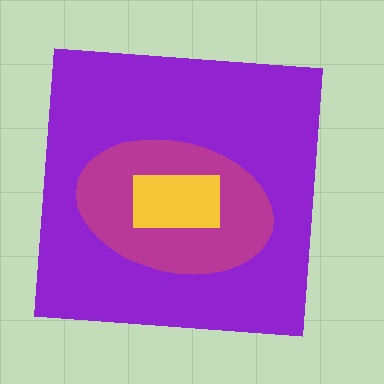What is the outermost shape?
The purple square.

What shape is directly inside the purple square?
The magenta ellipse.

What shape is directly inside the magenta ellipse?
The yellow rectangle.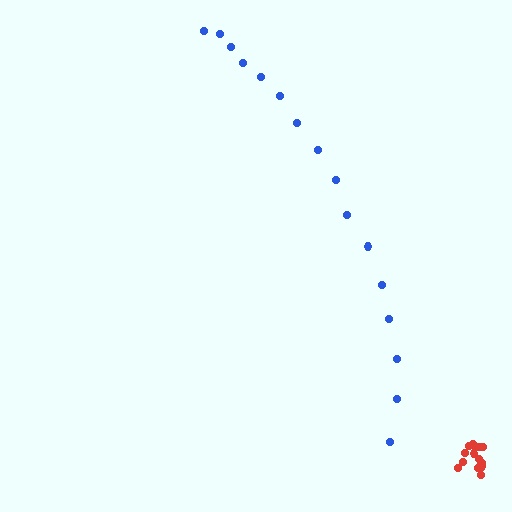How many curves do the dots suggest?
There are 2 distinct paths.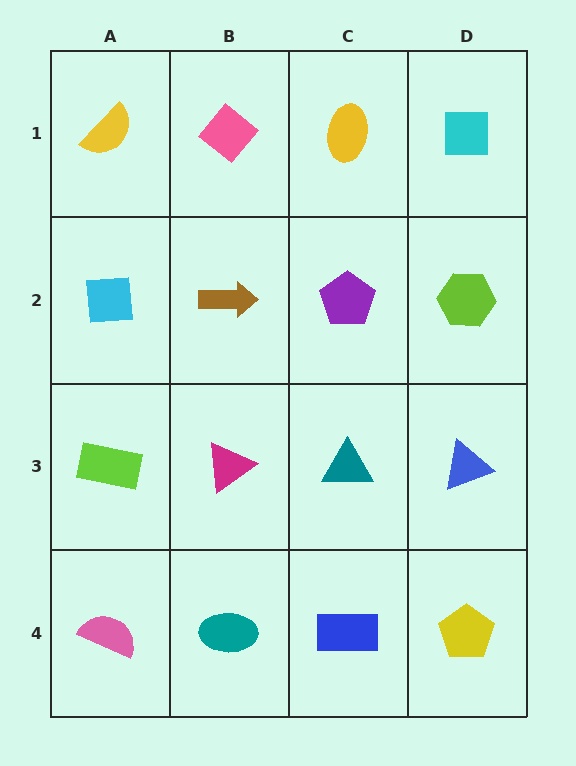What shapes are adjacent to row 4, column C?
A teal triangle (row 3, column C), a teal ellipse (row 4, column B), a yellow pentagon (row 4, column D).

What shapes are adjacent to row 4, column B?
A magenta triangle (row 3, column B), a pink semicircle (row 4, column A), a blue rectangle (row 4, column C).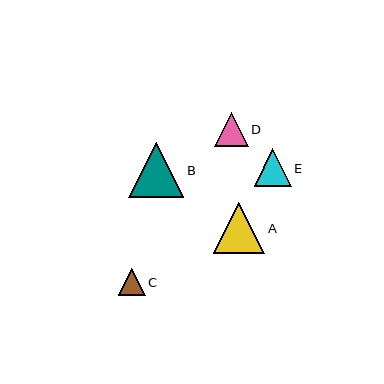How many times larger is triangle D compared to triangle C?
Triangle D is approximately 1.3 times the size of triangle C.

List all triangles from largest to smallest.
From largest to smallest: B, A, E, D, C.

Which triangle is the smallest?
Triangle C is the smallest with a size of approximately 27 pixels.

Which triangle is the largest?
Triangle B is the largest with a size of approximately 55 pixels.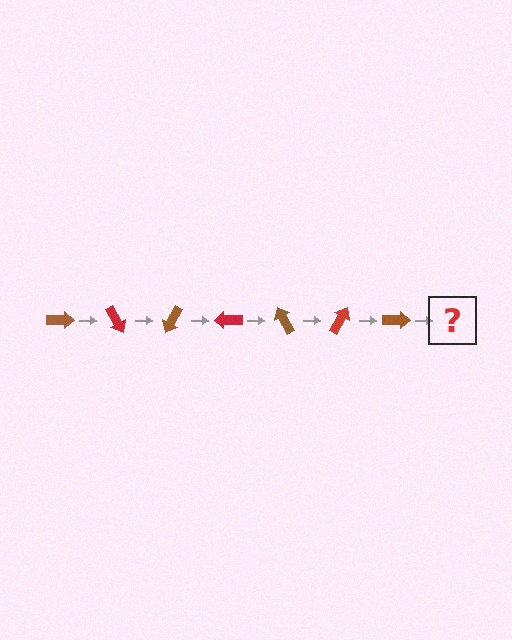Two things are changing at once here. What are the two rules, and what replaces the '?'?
The two rules are that it rotates 60 degrees each step and the color cycles through brown and red. The '?' should be a red arrow, rotated 420 degrees from the start.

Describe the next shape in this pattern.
It should be a red arrow, rotated 420 degrees from the start.